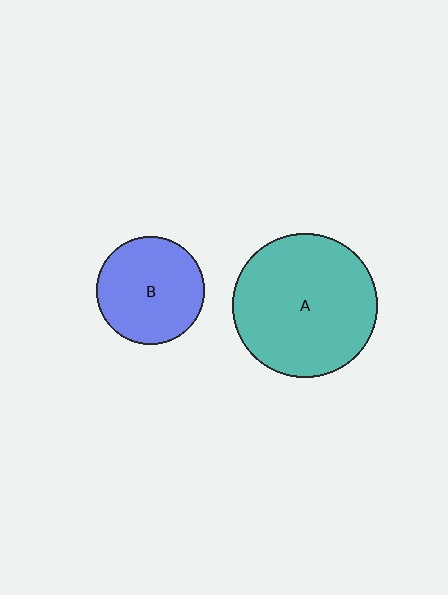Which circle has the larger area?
Circle A (teal).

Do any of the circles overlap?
No, none of the circles overlap.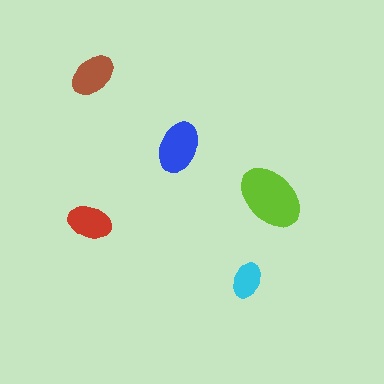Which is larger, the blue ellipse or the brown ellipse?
The blue one.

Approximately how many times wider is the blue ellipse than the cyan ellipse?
About 1.5 times wider.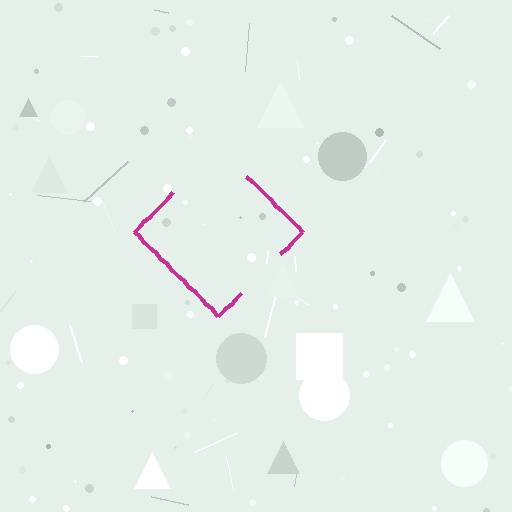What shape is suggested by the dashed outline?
The dashed outline suggests a diamond.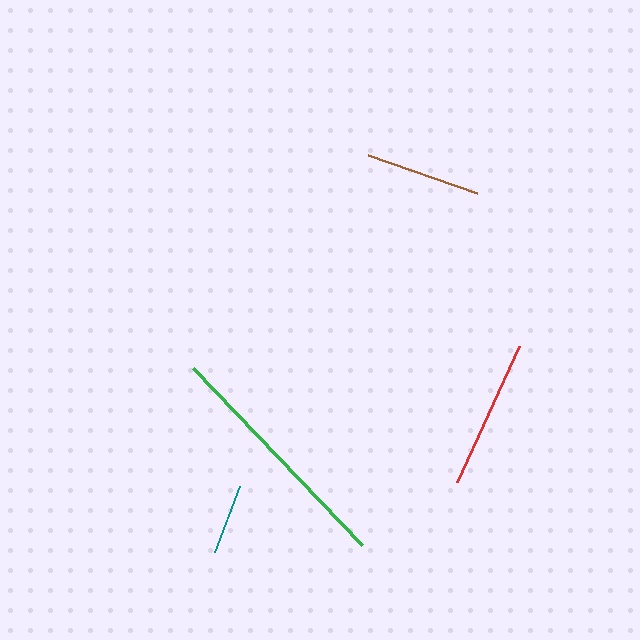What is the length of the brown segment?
The brown segment is approximately 115 pixels long.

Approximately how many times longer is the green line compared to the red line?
The green line is approximately 1.6 times the length of the red line.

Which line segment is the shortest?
The teal line is the shortest at approximately 70 pixels.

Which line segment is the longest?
The green line is the longest at approximately 245 pixels.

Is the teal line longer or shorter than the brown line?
The brown line is longer than the teal line.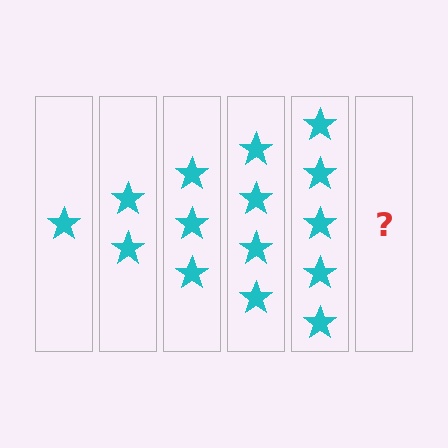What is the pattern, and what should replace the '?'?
The pattern is that each step adds one more star. The '?' should be 6 stars.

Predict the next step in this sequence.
The next step is 6 stars.